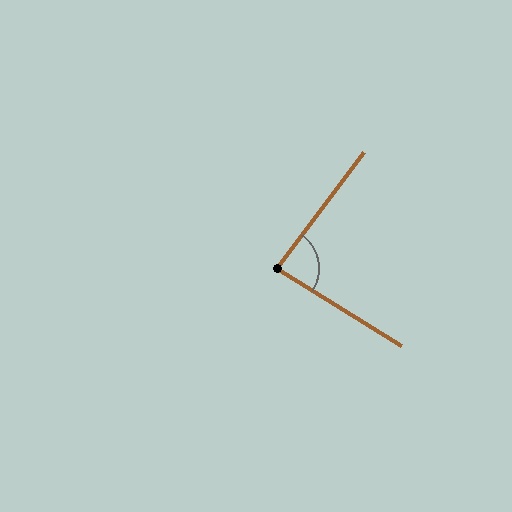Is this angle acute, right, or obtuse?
It is acute.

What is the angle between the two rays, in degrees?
Approximately 85 degrees.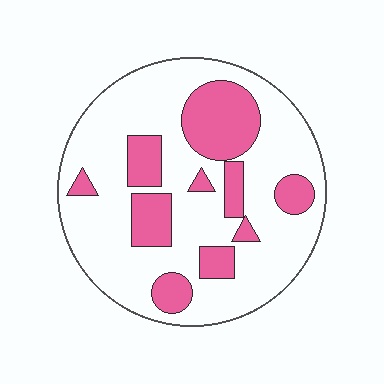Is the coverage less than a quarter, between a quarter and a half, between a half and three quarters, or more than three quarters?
Between a quarter and a half.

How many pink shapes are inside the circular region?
10.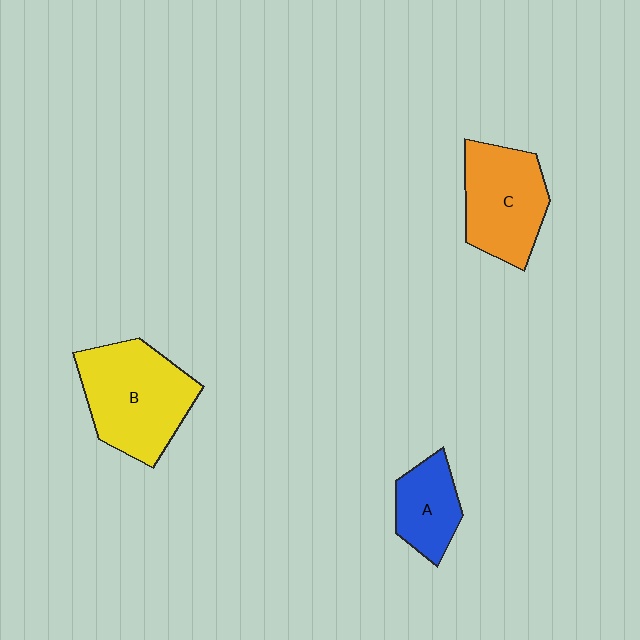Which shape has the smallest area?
Shape A (blue).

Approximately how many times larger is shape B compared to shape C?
Approximately 1.2 times.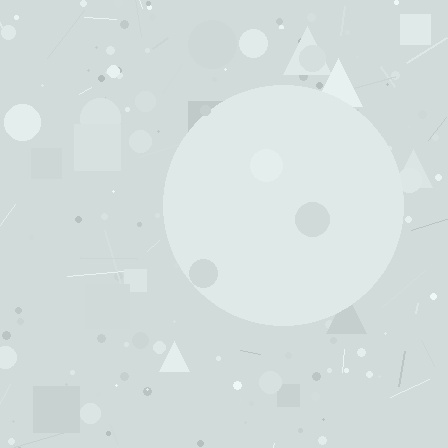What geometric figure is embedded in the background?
A circle is embedded in the background.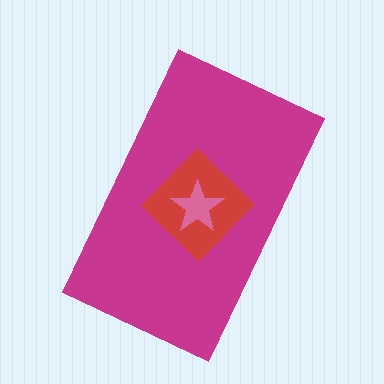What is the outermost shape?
The magenta rectangle.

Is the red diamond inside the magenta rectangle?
Yes.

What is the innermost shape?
The pink star.